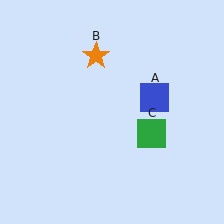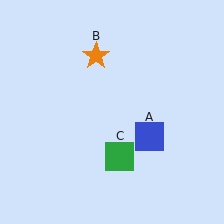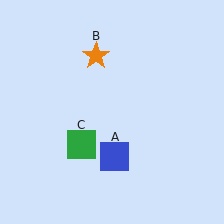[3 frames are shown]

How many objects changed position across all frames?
2 objects changed position: blue square (object A), green square (object C).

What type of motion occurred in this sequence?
The blue square (object A), green square (object C) rotated clockwise around the center of the scene.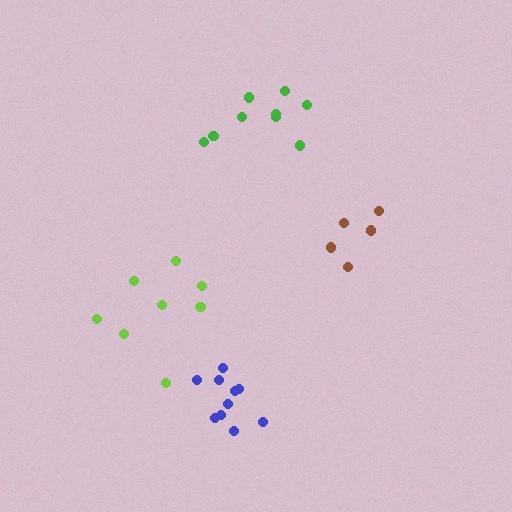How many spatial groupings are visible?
There are 4 spatial groupings.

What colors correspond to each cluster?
The clusters are colored: lime, brown, green, blue.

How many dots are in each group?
Group 1: 8 dots, Group 2: 5 dots, Group 3: 9 dots, Group 4: 10 dots (32 total).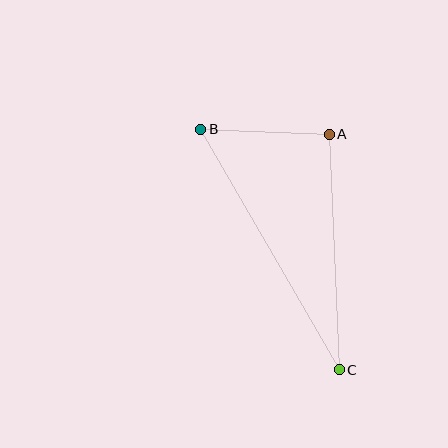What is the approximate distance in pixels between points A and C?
The distance between A and C is approximately 236 pixels.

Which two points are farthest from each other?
Points B and C are farthest from each other.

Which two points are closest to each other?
Points A and B are closest to each other.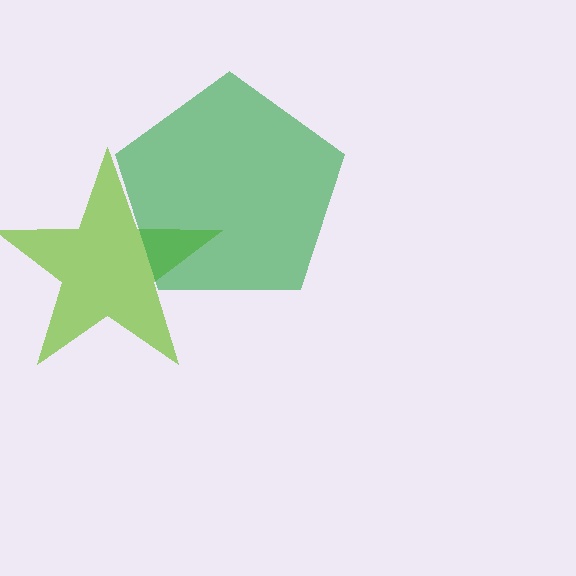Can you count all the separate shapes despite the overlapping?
Yes, there are 2 separate shapes.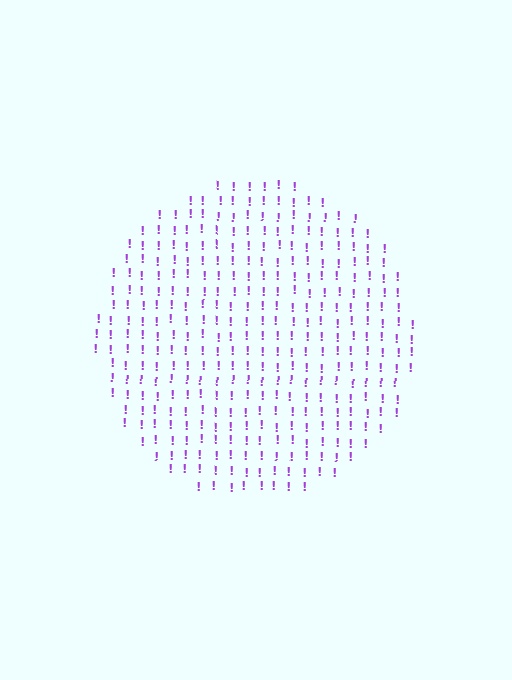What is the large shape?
The large shape is a circle.